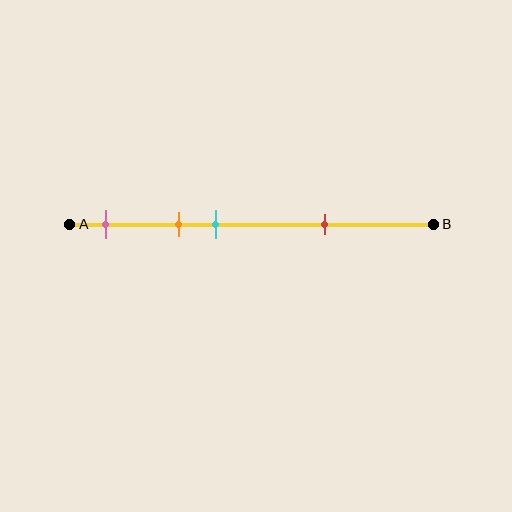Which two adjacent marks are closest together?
The orange and cyan marks are the closest adjacent pair.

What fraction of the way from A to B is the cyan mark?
The cyan mark is approximately 40% (0.4) of the way from A to B.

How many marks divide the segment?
There are 4 marks dividing the segment.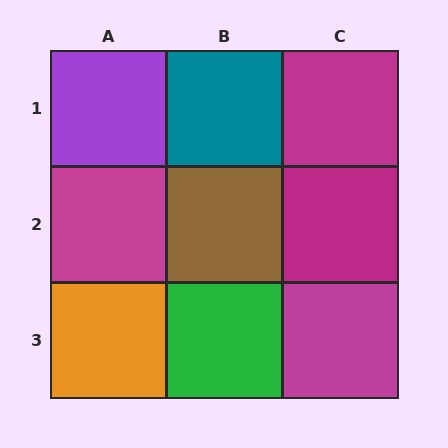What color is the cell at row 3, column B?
Green.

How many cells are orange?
1 cell is orange.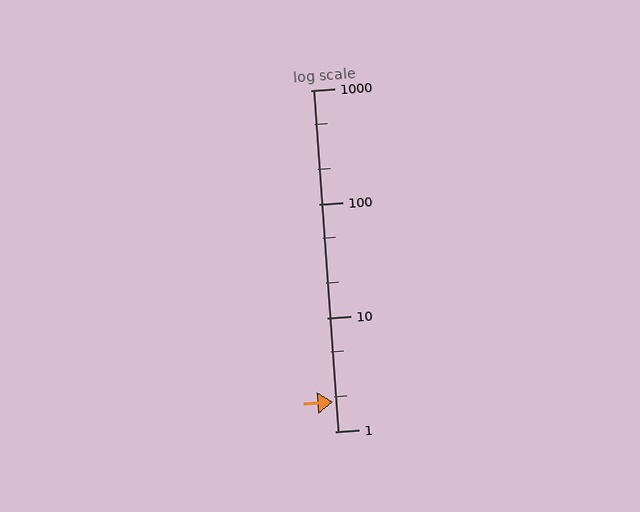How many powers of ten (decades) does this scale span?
The scale spans 3 decades, from 1 to 1000.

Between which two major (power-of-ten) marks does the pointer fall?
The pointer is between 1 and 10.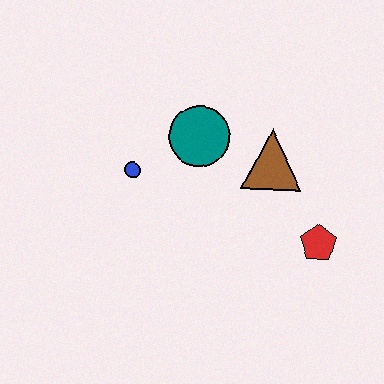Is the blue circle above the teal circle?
No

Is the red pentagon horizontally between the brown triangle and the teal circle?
No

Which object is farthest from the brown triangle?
The blue circle is farthest from the brown triangle.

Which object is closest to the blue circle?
The teal circle is closest to the blue circle.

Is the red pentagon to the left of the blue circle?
No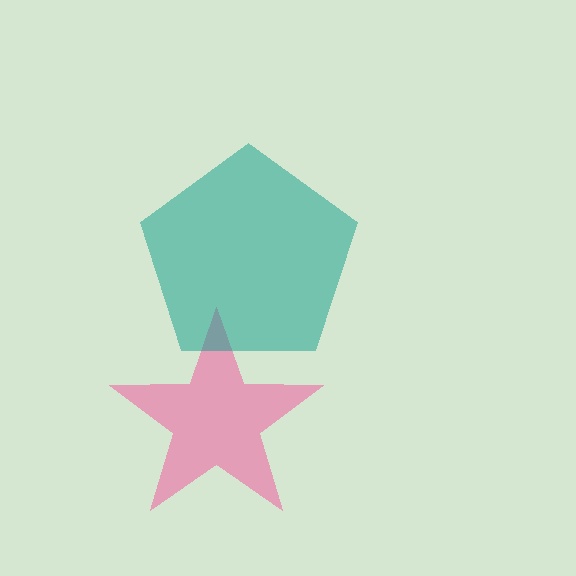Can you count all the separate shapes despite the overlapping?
Yes, there are 2 separate shapes.